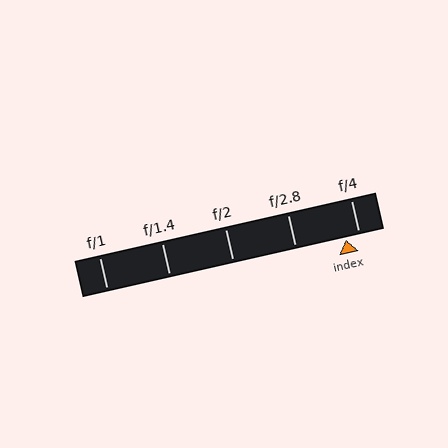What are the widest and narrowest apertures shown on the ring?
The widest aperture shown is f/1 and the narrowest is f/4.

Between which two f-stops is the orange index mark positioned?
The index mark is between f/2.8 and f/4.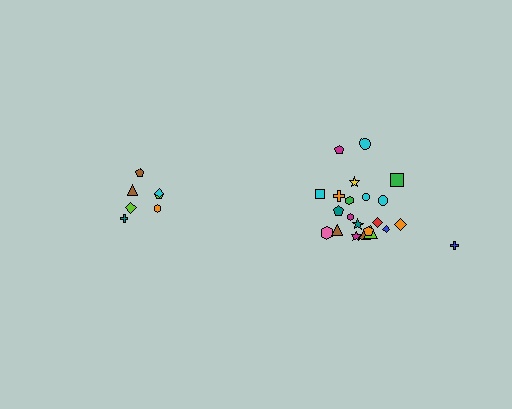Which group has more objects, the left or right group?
The right group.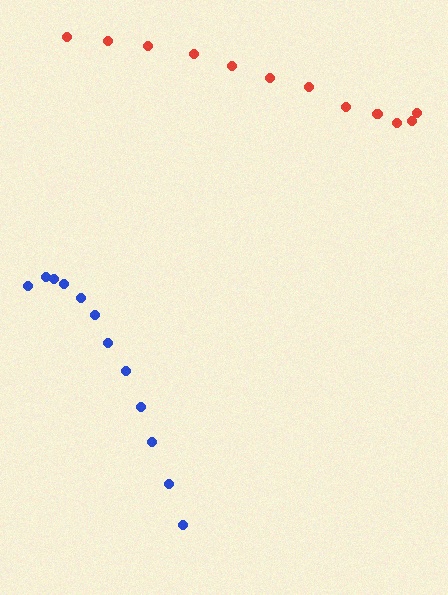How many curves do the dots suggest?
There are 2 distinct paths.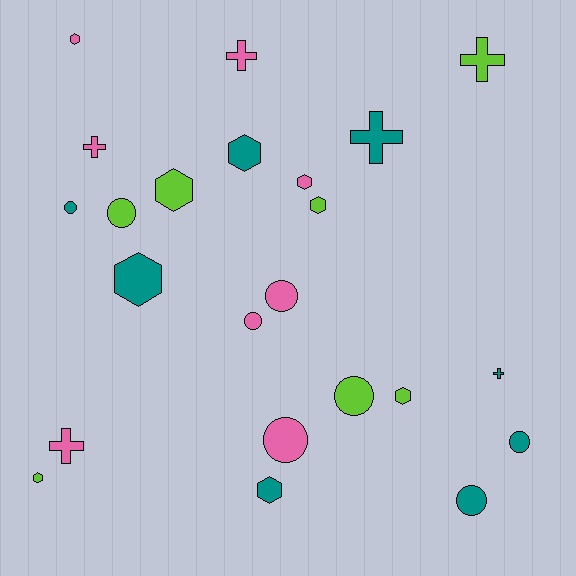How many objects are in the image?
There are 23 objects.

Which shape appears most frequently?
Hexagon, with 9 objects.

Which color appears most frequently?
Teal, with 8 objects.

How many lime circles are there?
There are 2 lime circles.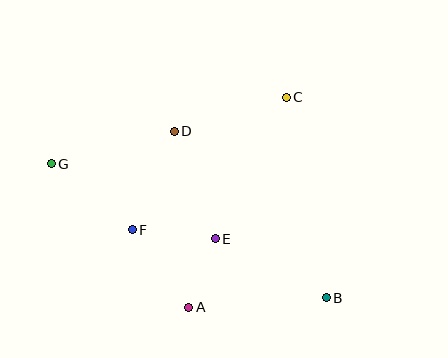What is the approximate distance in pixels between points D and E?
The distance between D and E is approximately 115 pixels.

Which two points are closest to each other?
Points A and E are closest to each other.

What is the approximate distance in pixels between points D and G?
The distance between D and G is approximately 128 pixels.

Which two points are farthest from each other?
Points B and G are farthest from each other.